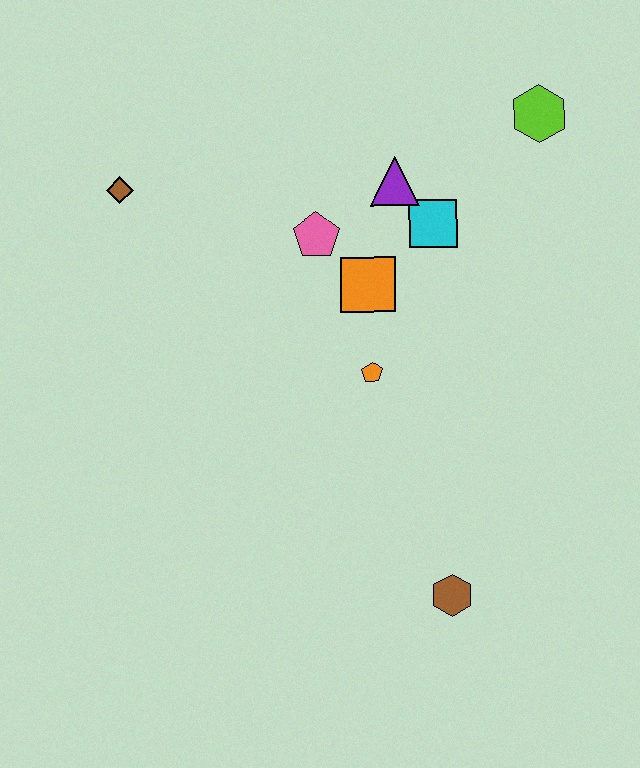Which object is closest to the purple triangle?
The cyan square is closest to the purple triangle.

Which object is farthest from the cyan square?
The brown hexagon is farthest from the cyan square.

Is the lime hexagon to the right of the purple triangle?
Yes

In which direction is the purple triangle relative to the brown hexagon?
The purple triangle is above the brown hexagon.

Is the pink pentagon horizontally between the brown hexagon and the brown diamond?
Yes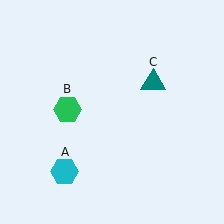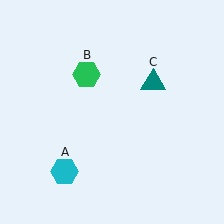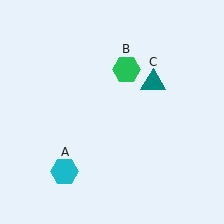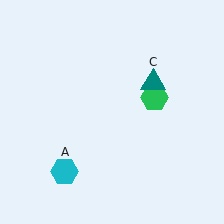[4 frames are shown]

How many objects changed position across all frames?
1 object changed position: green hexagon (object B).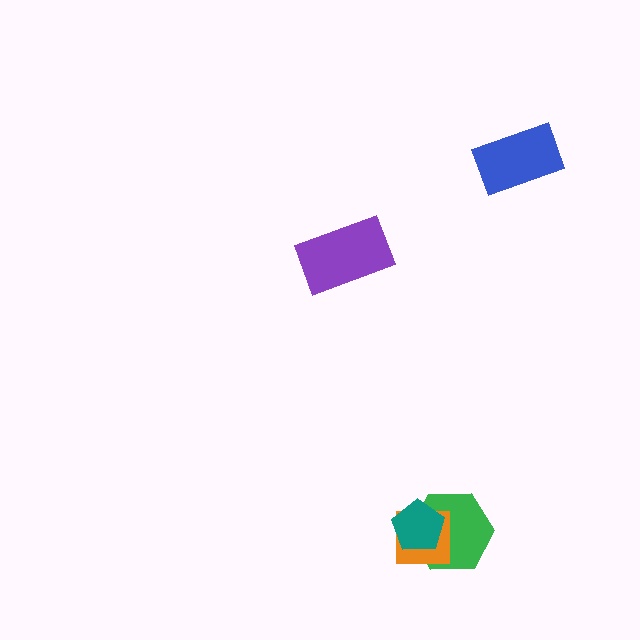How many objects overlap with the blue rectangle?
0 objects overlap with the blue rectangle.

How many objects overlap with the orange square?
2 objects overlap with the orange square.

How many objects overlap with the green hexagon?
2 objects overlap with the green hexagon.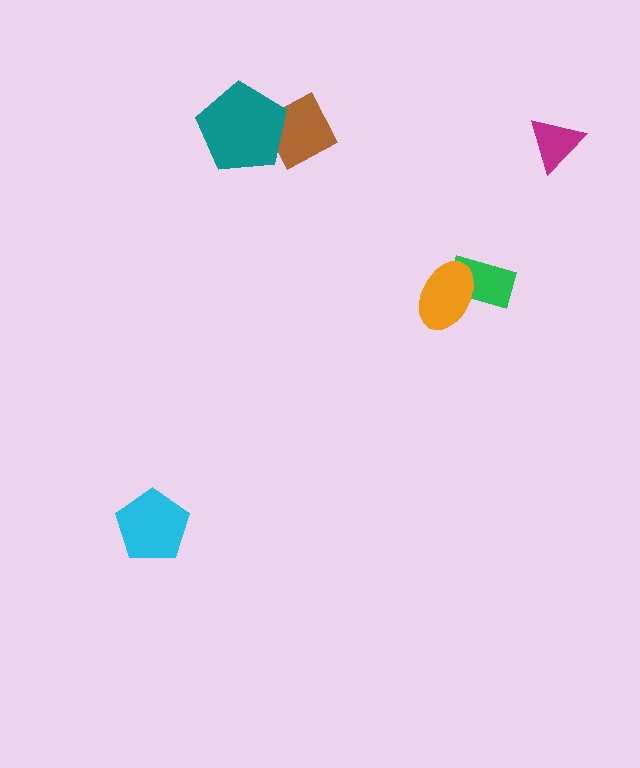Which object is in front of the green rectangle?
The orange ellipse is in front of the green rectangle.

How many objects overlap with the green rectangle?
1 object overlaps with the green rectangle.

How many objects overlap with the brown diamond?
1 object overlaps with the brown diamond.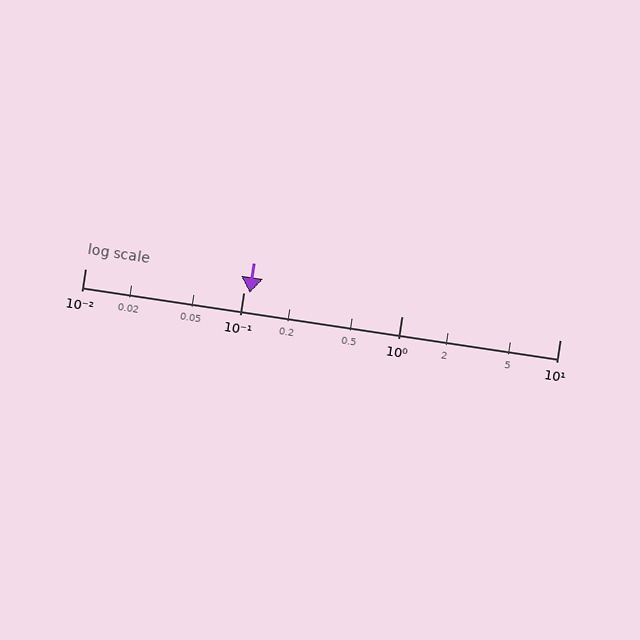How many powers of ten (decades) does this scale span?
The scale spans 3 decades, from 0.01 to 10.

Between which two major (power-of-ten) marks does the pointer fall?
The pointer is between 0.1 and 1.